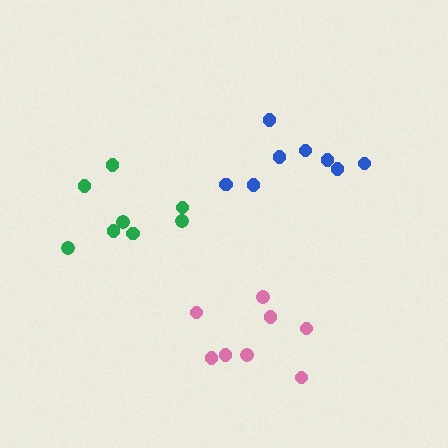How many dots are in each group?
Group 1: 8 dots, Group 2: 8 dots, Group 3: 8 dots (24 total).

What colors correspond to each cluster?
The clusters are colored: pink, blue, green.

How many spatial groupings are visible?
There are 3 spatial groupings.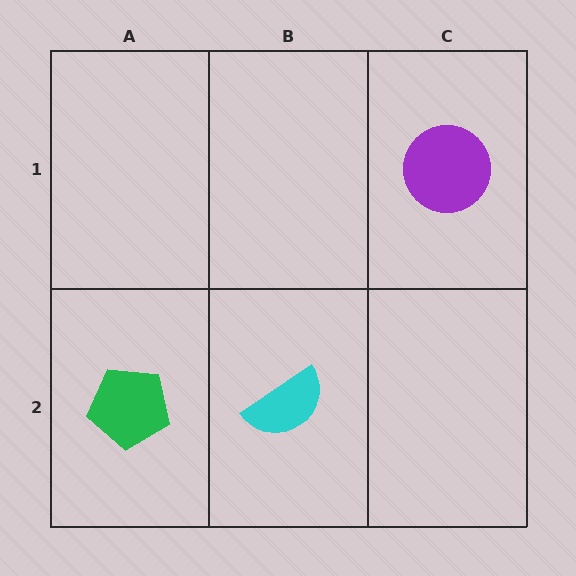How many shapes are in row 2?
2 shapes.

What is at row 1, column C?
A purple circle.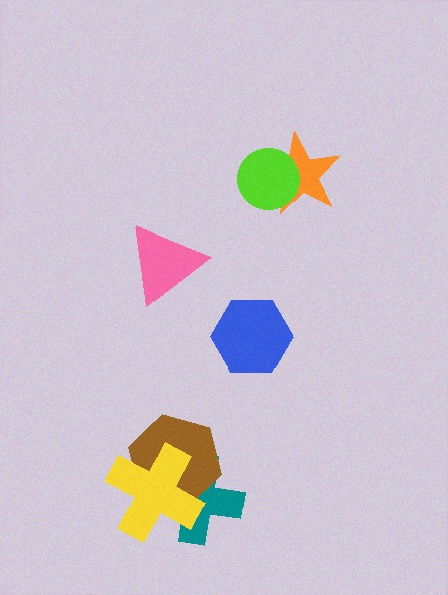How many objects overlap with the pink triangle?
0 objects overlap with the pink triangle.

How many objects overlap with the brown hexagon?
2 objects overlap with the brown hexagon.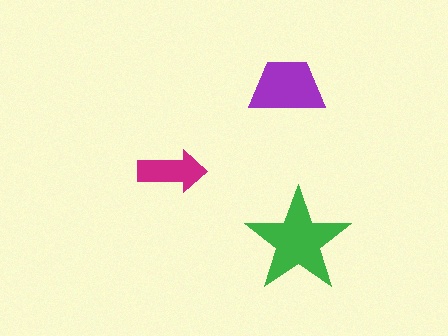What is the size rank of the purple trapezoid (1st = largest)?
2nd.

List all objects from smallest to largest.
The magenta arrow, the purple trapezoid, the green star.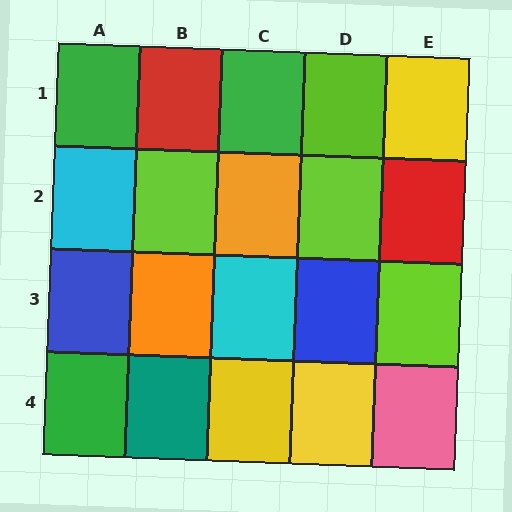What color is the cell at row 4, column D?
Yellow.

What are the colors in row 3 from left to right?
Blue, orange, cyan, blue, lime.